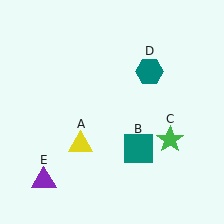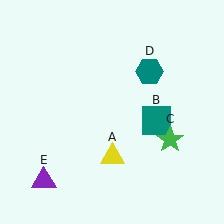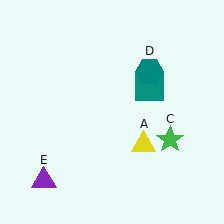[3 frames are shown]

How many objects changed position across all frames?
2 objects changed position: yellow triangle (object A), teal square (object B).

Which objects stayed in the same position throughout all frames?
Green star (object C) and teal hexagon (object D) and purple triangle (object E) remained stationary.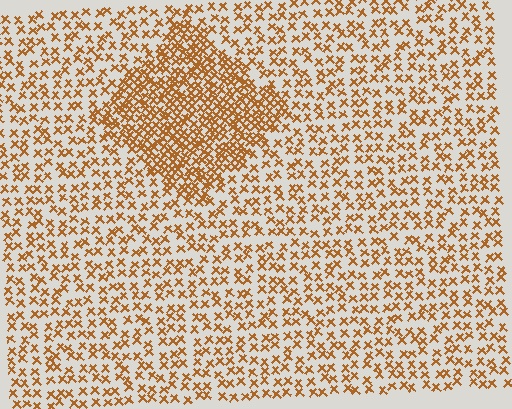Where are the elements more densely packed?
The elements are more densely packed inside the diamond boundary.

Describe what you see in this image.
The image contains small brown elements arranged at two different densities. A diamond-shaped region is visible where the elements are more densely packed than the surrounding area.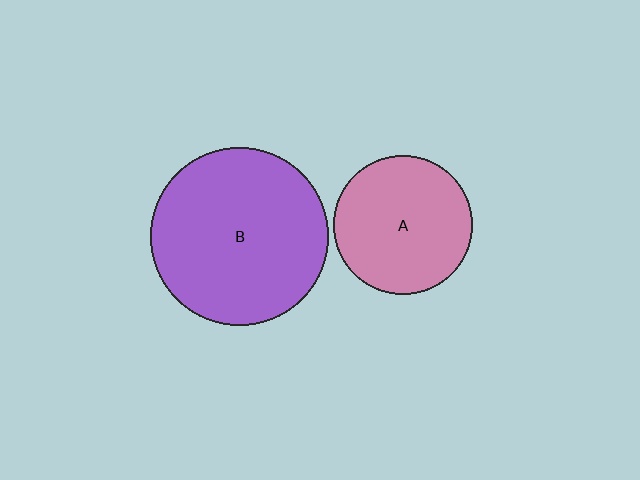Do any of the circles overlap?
No, none of the circles overlap.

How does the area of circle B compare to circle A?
Approximately 1.6 times.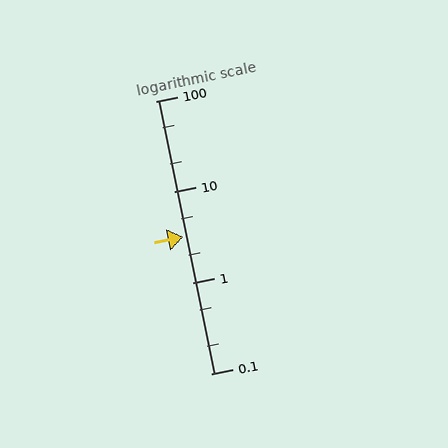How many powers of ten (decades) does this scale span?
The scale spans 3 decades, from 0.1 to 100.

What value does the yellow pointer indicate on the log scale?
The pointer indicates approximately 3.2.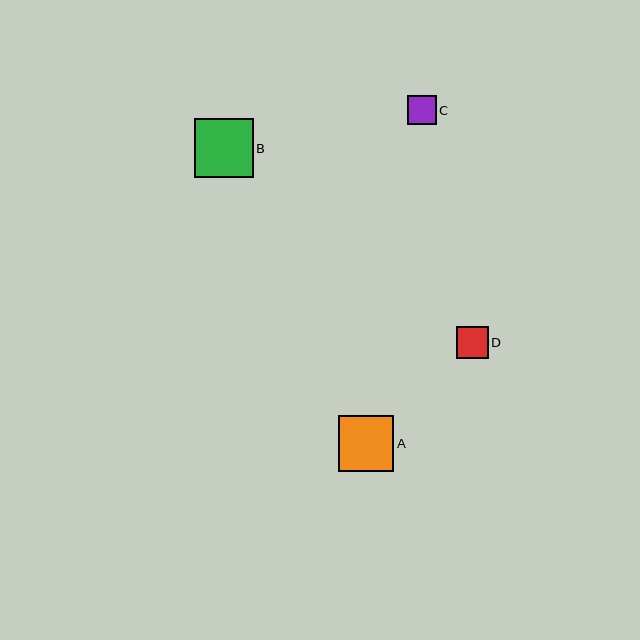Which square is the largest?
Square B is the largest with a size of approximately 59 pixels.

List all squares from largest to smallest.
From largest to smallest: B, A, D, C.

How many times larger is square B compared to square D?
Square B is approximately 1.9 times the size of square D.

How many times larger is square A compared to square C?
Square A is approximately 1.9 times the size of square C.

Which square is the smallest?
Square C is the smallest with a size of approximately 29 pixels.